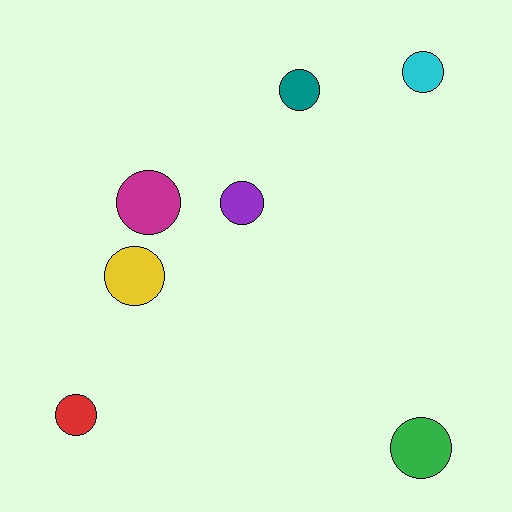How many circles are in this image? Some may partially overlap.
There are 7 circles.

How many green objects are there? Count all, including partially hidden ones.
There is 1 green object.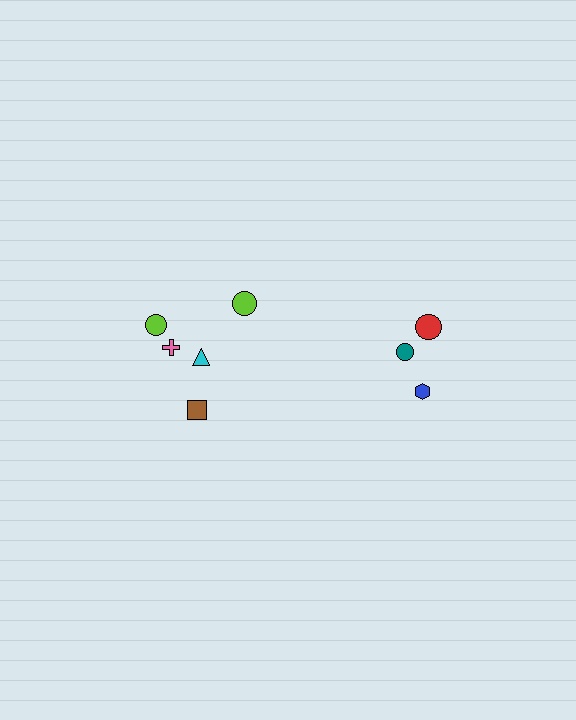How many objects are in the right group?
There are 3 objects.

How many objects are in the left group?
There are 5 objects.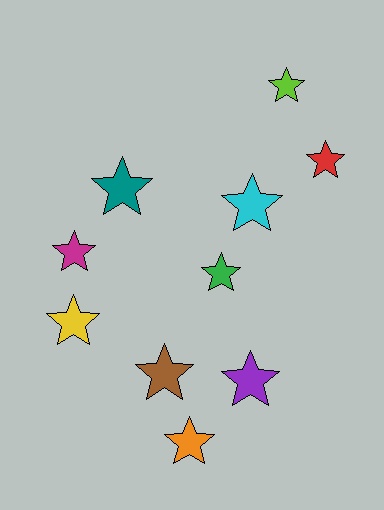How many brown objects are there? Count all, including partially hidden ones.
There is 1 brown object.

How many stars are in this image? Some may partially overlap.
There are 10 stars.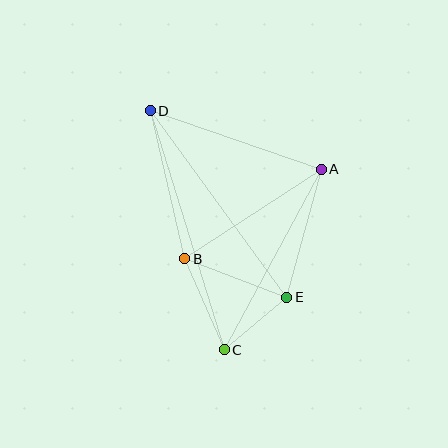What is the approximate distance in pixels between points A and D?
The distance between A and D is approximately 181 pixels.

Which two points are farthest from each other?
Points C and D are farthest from each other.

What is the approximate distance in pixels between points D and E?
The distance between D and E is approximately 231 pixels.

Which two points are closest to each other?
Points C and E are closest to each other.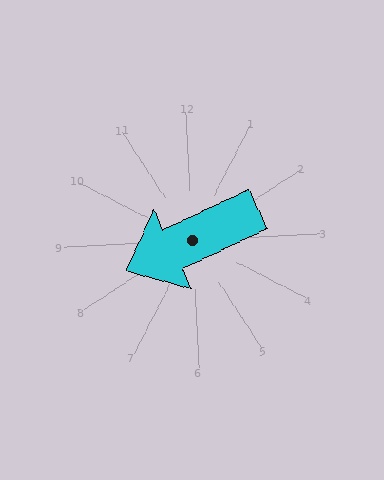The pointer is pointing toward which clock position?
Roughly 8 o'clock.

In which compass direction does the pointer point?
West.